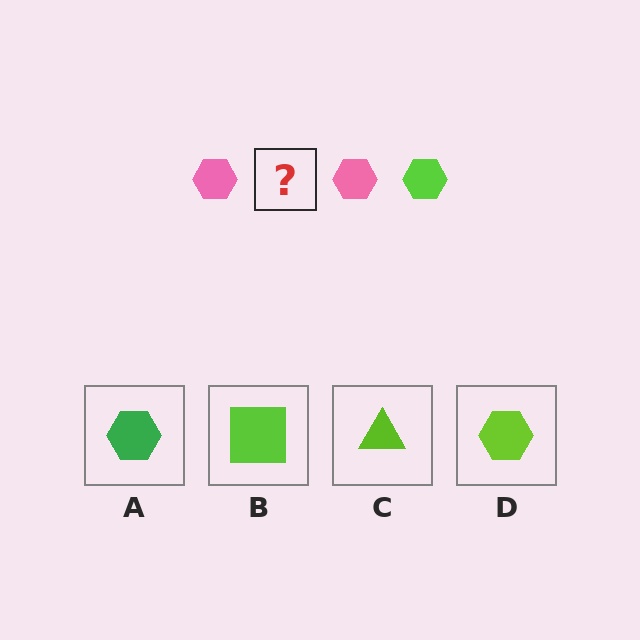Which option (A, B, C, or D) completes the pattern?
D.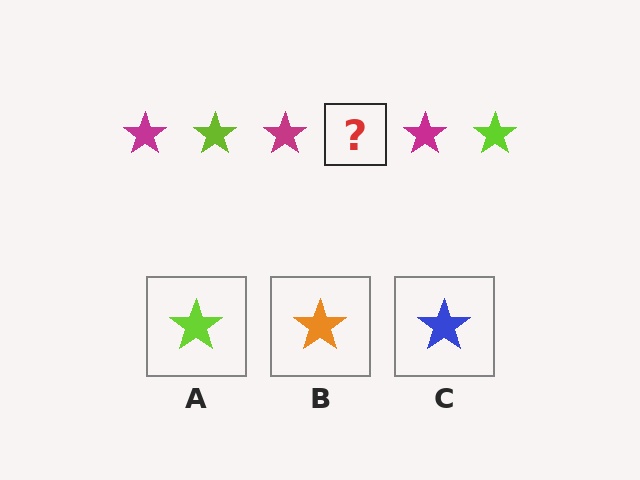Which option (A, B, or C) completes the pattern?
A.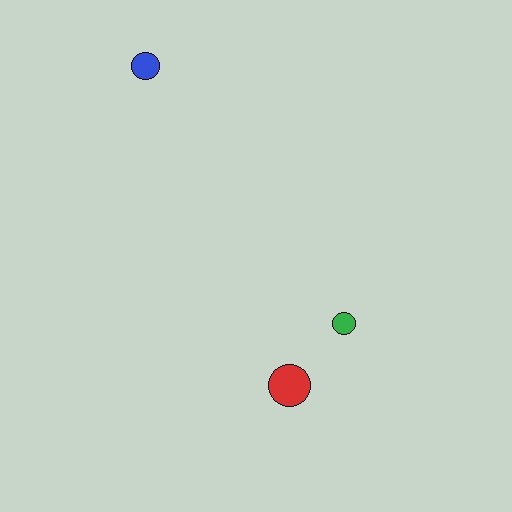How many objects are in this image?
There are 3 objects.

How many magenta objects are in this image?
There are no magenta objects.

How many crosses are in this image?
There are no crosses.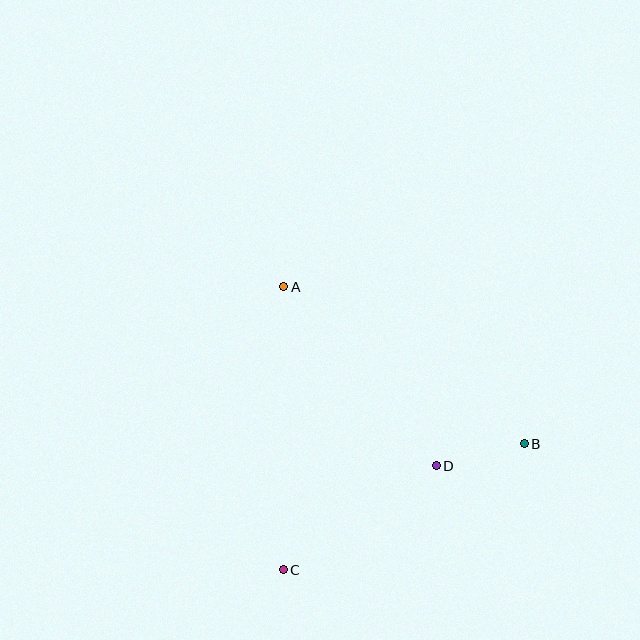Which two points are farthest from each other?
Points A and B are farthest from each other.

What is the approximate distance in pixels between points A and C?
The distance between A and C is approximately 283 pixels.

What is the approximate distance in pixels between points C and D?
The distance between C and D is approximately 185 pixels.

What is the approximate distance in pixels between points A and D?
The distance between A and D is approximately 235 pixels.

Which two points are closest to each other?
Points B and D are closest to each other.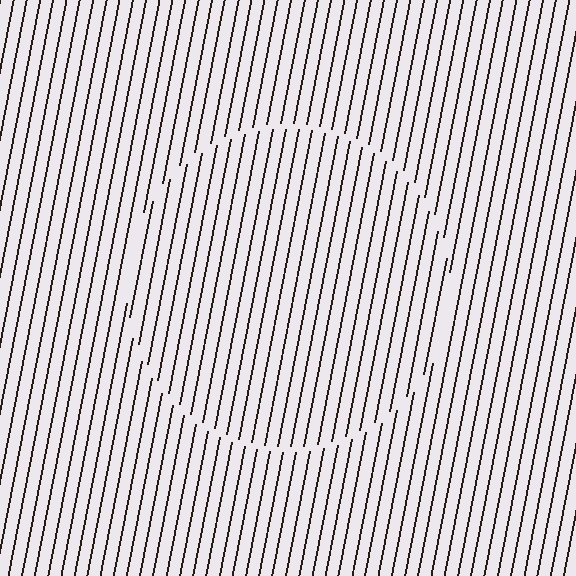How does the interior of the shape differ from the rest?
The interior of the shape contains the same grating, shifted by half a period — the contour is defined by the phase discontinuity where line-ends from the inner and outer gratings abut.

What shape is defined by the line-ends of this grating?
An illusory circle. The interior of the shape contains the same grating, shifted by half a period — the contour is defined by the phase discontinuity where line-ends from the inner and outer gratings abut.